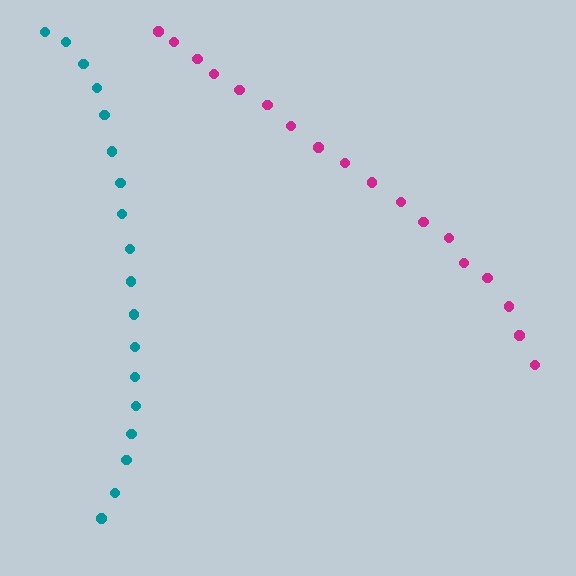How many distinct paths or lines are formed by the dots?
There are 2 distinct paths.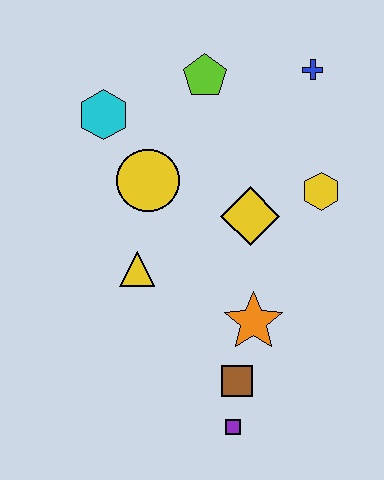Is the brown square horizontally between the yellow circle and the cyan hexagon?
No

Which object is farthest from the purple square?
The blue cross is farthest from the purple square.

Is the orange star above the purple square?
Yes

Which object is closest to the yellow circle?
The cyan hexagon is closest to the yellow circle.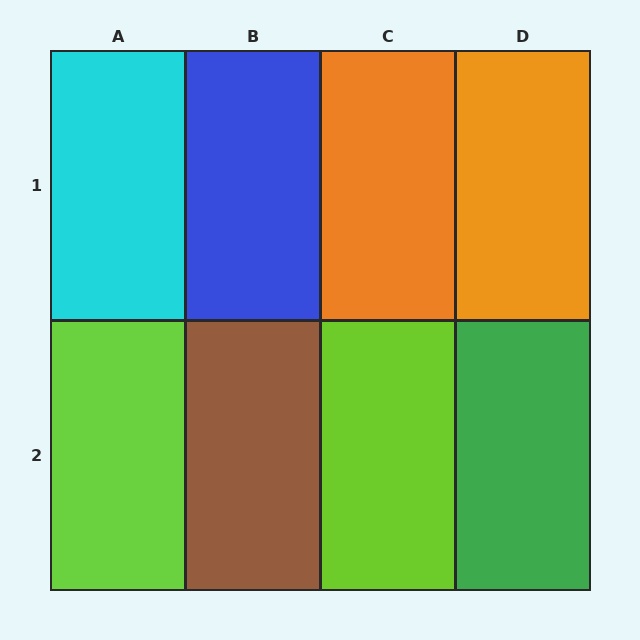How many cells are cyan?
1 cell is cyan.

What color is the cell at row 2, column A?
Lime.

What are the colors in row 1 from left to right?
Cyan, blue, orange, orange.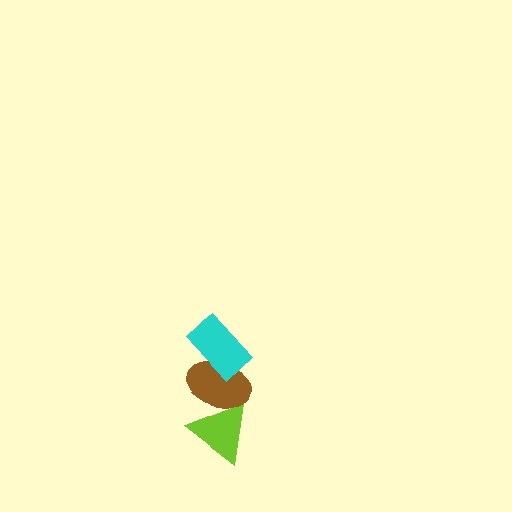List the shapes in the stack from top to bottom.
From top to bottom: the cyan rectangle, the brown ellipse, the lime triangle.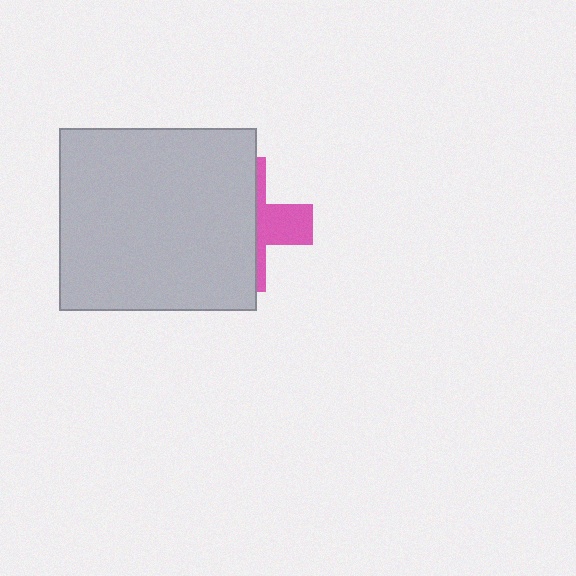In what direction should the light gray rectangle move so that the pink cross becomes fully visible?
The light gray rectangle should move left. That is the shortest direction to clear the overlap and leave the pink cross fully visible.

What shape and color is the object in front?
The object in front is a light gray rectangle.